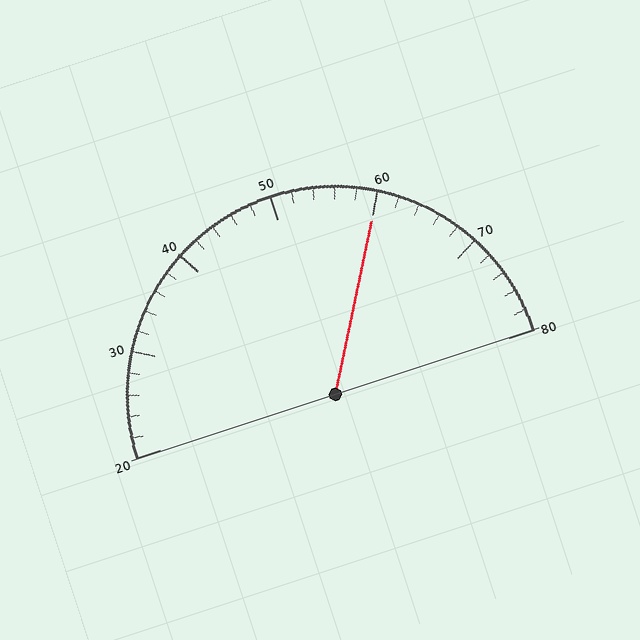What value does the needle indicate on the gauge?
The needle indicates approximately 60.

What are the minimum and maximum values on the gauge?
The gauge ranges from 20 to 80.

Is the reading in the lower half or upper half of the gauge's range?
The reading is in the upper half of the range (20 to 80).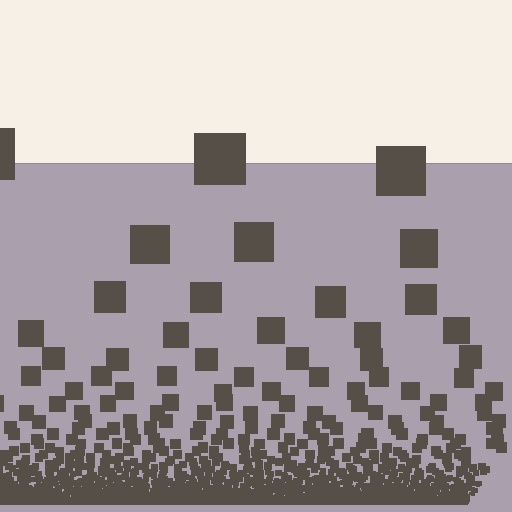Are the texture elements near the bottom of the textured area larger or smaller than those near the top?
Smaller. The gradient is inverted — elements near the bottom are smaller and denser.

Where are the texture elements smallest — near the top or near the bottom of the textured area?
Near the bottom.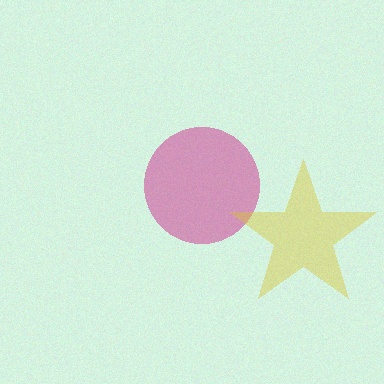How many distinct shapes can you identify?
There are 2 distinct shapes: a magenta circle, a yellow star.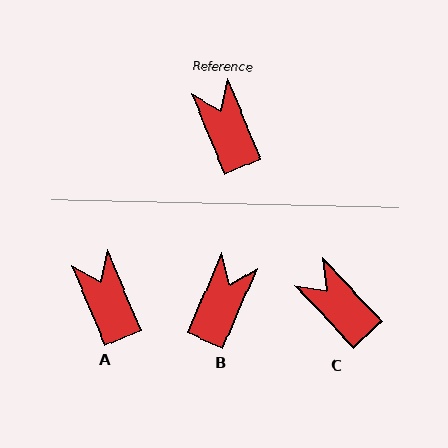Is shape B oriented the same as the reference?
No, it is off by about 45 degrees.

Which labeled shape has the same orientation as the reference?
A.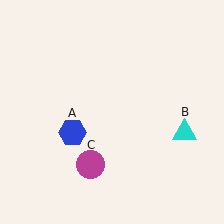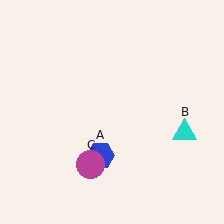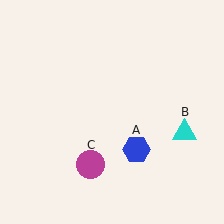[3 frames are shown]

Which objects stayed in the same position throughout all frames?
Cyan triangle (object B) and magenta circle (object C) remained stationary.